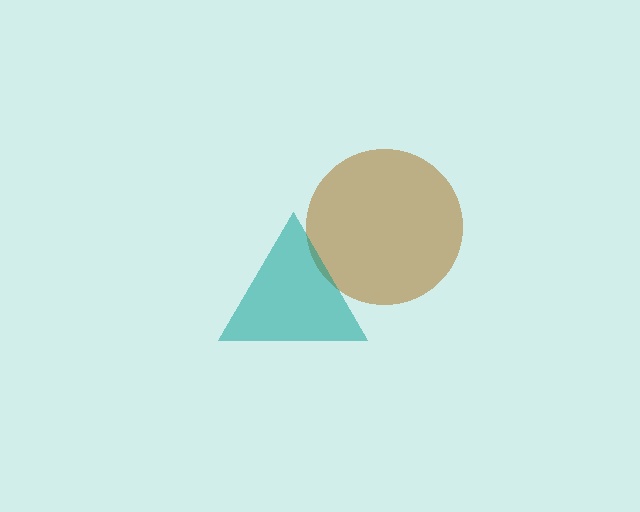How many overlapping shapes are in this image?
There are 2 overlapping shapes in the image.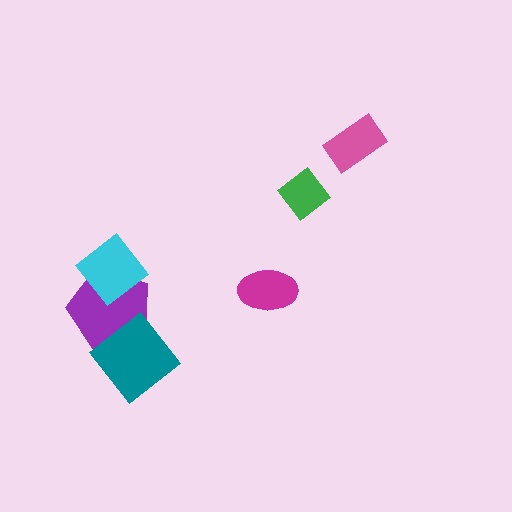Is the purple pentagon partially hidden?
Yes, it is partially covered by another shape.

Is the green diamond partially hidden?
No, no other shape covers it.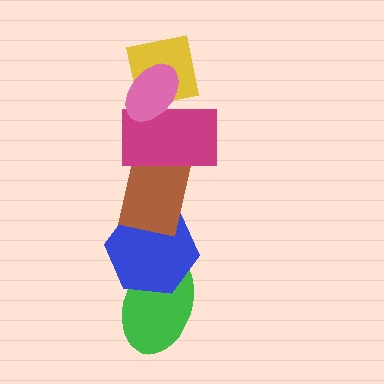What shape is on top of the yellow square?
The pink ellipse is on top of the yellow square.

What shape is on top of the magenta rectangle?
The yellow square is on top of the magenta rectangle.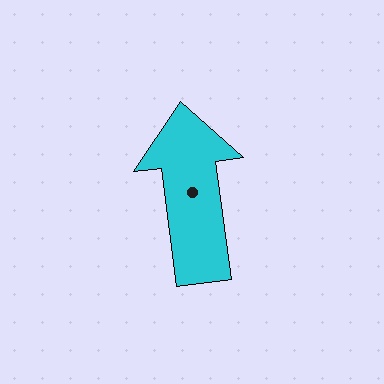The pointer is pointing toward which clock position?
Roughly 12 o'clock.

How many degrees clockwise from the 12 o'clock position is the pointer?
Approximately 353 degrees.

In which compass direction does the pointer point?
North.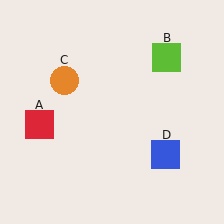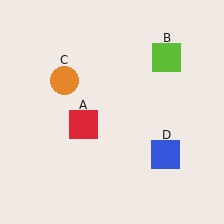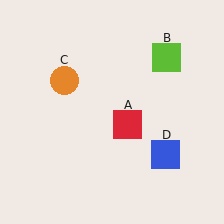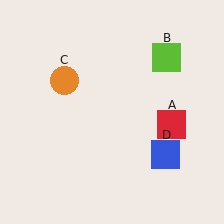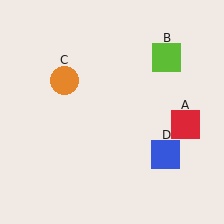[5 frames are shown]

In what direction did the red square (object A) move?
The red square (object A) moved right.